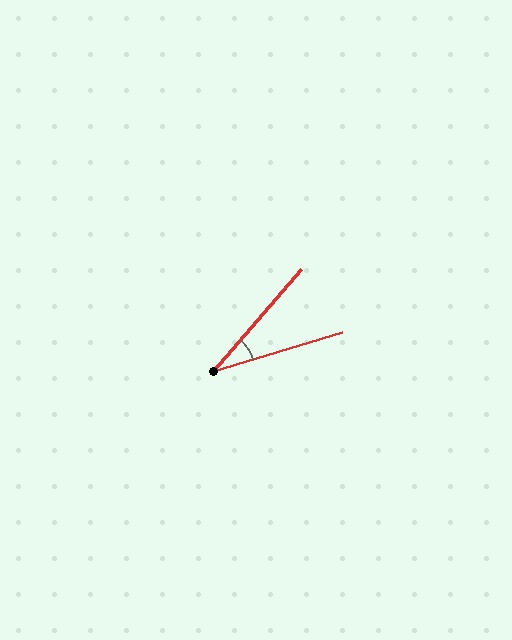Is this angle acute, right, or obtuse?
It is acute.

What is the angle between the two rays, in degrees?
Approximately 32 degrees.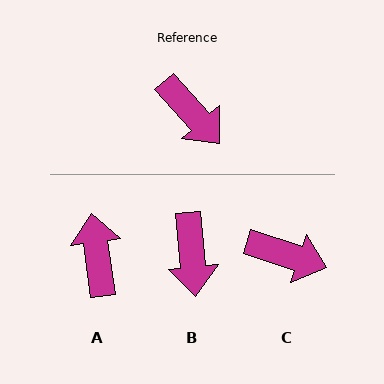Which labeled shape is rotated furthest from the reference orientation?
A, about 146 degrees away.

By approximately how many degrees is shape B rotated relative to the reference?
Approximately 37 degrees clockwise.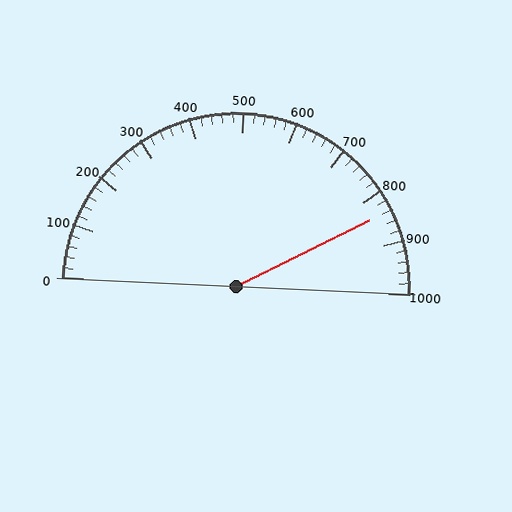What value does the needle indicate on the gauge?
The needle indicates approximately 840.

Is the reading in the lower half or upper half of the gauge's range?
The reading is in the upper half of the range (0 to 1000).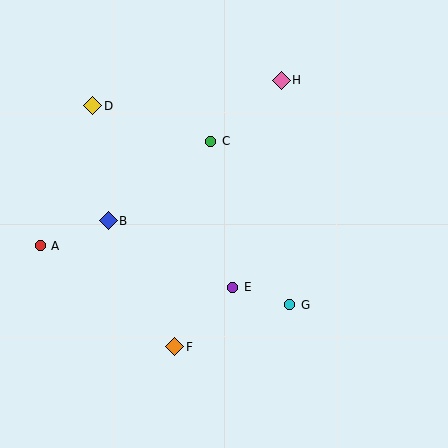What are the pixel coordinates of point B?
Point B is at (108, 221).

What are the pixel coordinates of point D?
Point D is at (93, 106).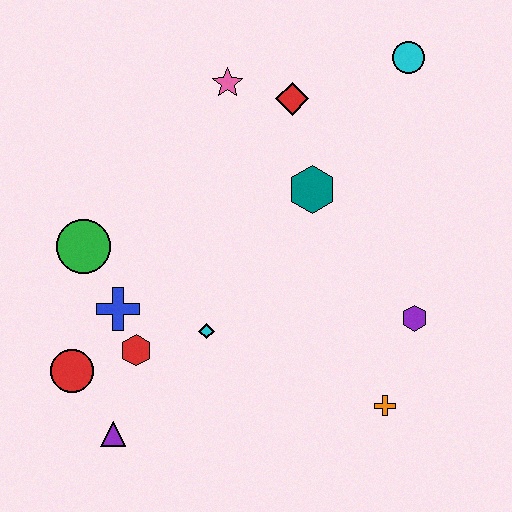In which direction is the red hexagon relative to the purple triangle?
The red hexagon is above the purple triangle.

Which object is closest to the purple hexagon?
The orange cross is closest to the purple hexagon.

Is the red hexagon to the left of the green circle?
No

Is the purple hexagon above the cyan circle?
No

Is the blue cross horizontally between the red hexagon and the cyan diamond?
No